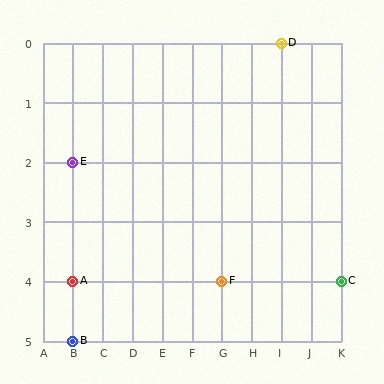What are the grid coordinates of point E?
Point E is at grid coordinates (B, 2).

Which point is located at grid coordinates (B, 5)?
Point B is at (B, 5).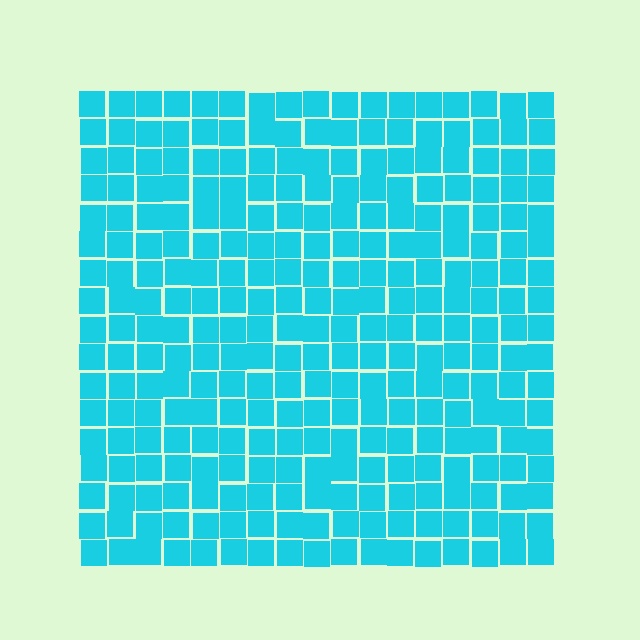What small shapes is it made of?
It is made of small squares.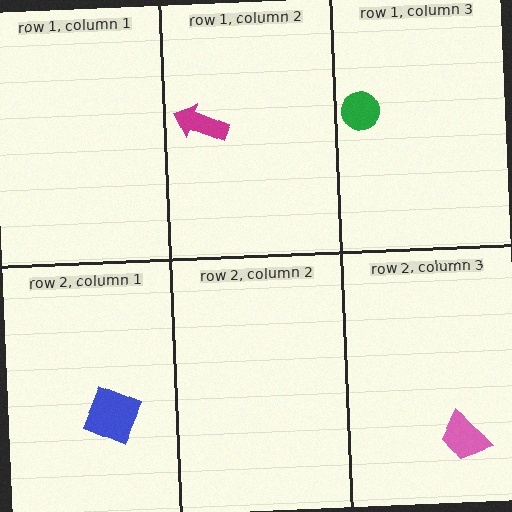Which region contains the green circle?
The row 1, column 3 region.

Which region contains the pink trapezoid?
The row 2, column 3 region.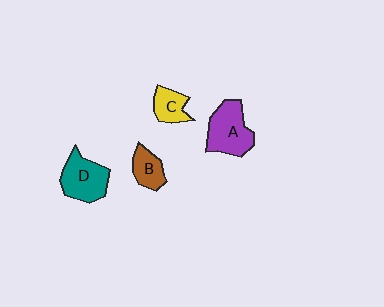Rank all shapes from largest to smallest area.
From largest to smallest: A (purple), D (teal), B (brown), C (yellow).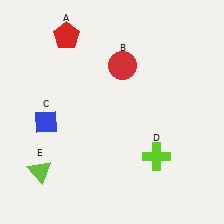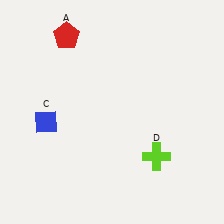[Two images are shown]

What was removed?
The red circle (B), the lime triangle (E) were removed in Image 2.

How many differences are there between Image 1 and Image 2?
There are 2 differences between the two images.